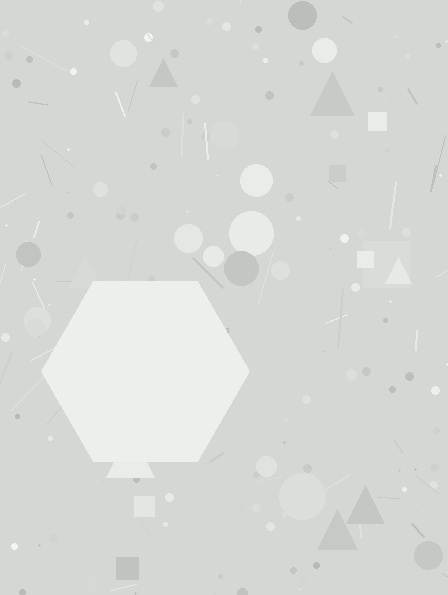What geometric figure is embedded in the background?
A hexagon is embedded in the background.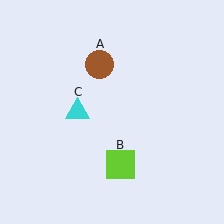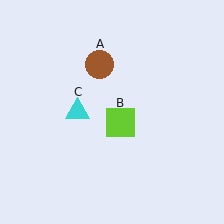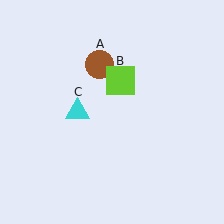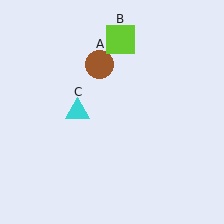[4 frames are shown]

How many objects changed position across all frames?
1 object changed position: lime square (object B).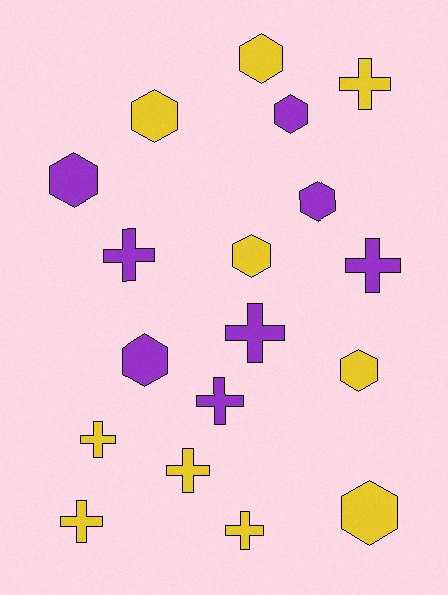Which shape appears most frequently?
Cross, with 9 objects.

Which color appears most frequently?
Yellow, with 10 objects.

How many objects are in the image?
There are 18 objects.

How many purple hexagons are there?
There are 4 purple hexagons.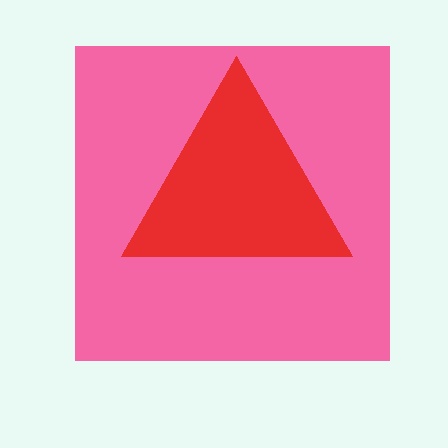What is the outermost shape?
The pink square.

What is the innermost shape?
The red triangle.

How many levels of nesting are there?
2.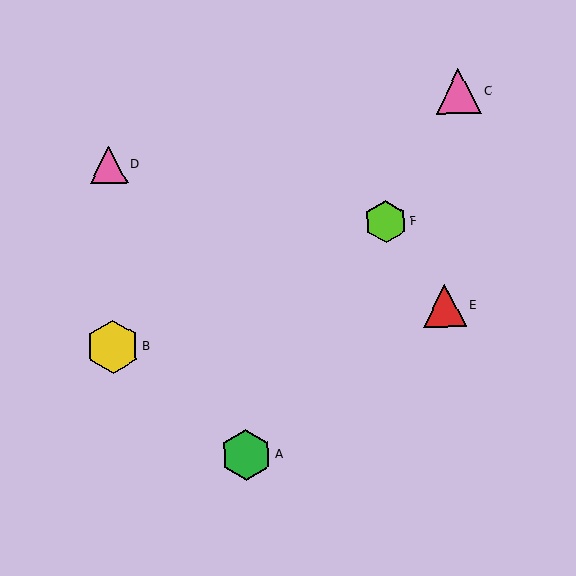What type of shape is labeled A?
Shape A is a green hexagon.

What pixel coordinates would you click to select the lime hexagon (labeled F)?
Click at (386, 221) to select the lime hexagon F.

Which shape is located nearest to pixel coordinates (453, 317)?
The red triangle (labeled E) at (445, 305) is nearest to that location.